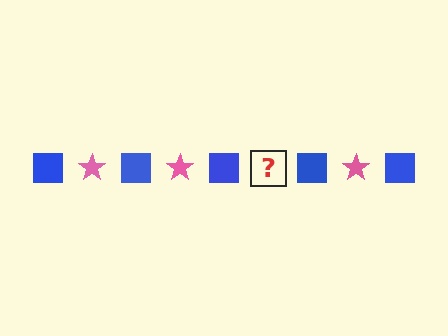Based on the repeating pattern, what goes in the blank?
The blank should be a pink star.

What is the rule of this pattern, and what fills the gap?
The rule is that the pattern alternates between blue square and pink star. The gap should be filled with a pink star.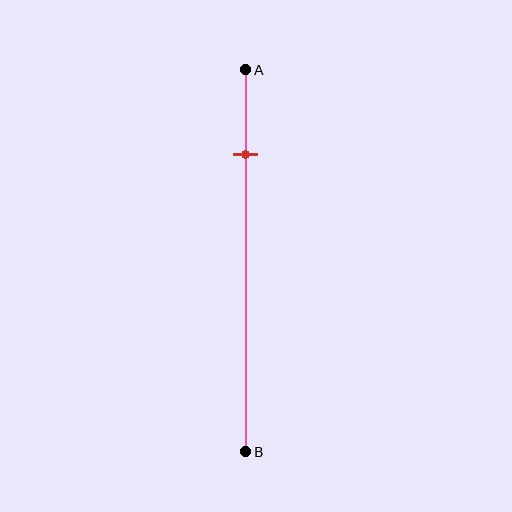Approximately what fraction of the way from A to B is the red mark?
The red mark is approximately 20% of the way from A to B.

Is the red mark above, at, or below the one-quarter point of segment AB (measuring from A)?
The red mark is approximately at the one-quarter point of segment AB.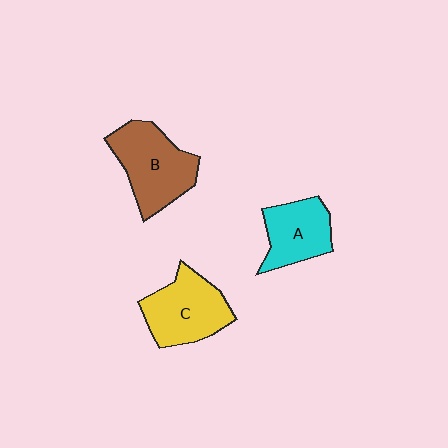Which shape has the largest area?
Shape B (brown).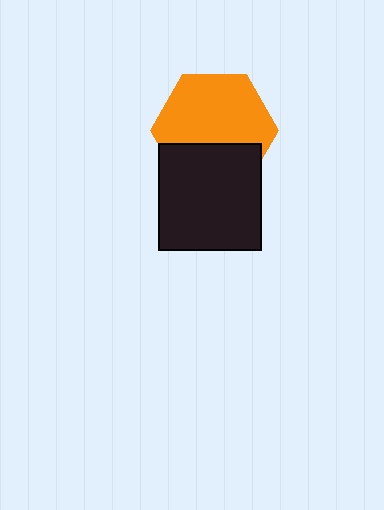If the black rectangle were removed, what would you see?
You would see the complete orange hexagon.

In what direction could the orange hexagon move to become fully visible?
The orange hexagon could move up. That would shift it out from behind the black rectangle entirely.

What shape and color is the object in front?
The object in front is a black rectangle.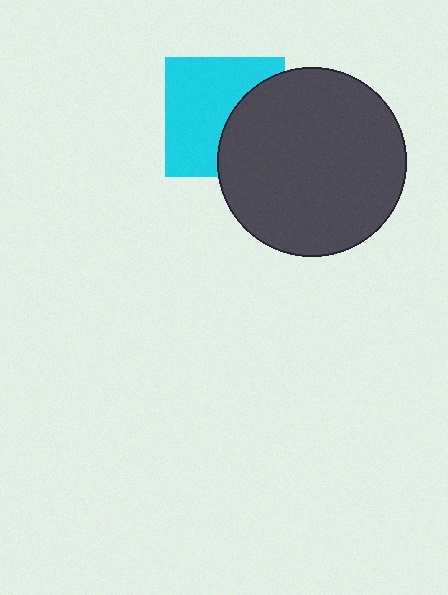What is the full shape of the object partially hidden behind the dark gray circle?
The partially hidden object is a cyan square.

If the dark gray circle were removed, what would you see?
You would see the complete cyan square.